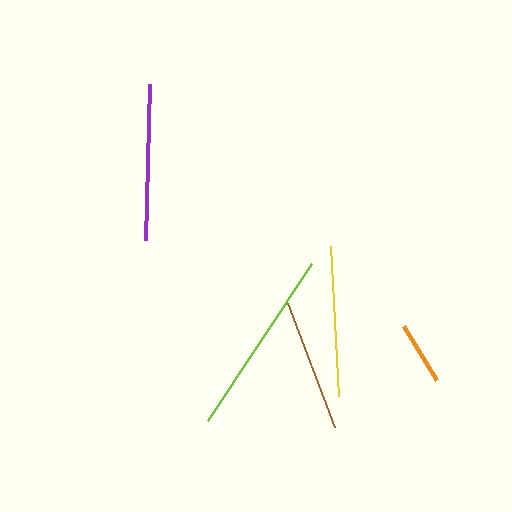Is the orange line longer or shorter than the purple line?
The purple line is longer than the orange line.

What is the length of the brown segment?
The brown segment is approximately 133 pixels long.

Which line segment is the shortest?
The orange line is the shortest at approximately 63 pixels.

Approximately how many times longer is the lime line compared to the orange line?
The lime line is approximately 3.0 times the length of the orange line.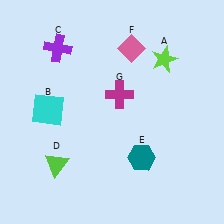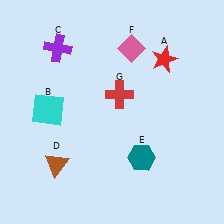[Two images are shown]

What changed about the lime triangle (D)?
In Image 1, D is lime. In Image 2, it changed to brown.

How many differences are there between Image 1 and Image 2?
There are 3 differences between the two images.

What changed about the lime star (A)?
In Image 1, A is lime. In Image 2, it changed to red.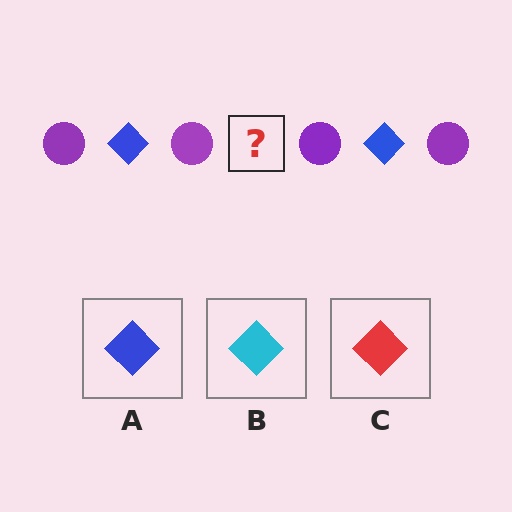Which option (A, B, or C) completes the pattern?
A.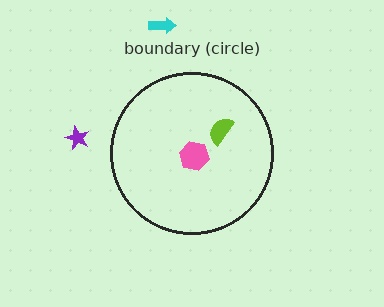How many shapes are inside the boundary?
2 inside, 2 outside.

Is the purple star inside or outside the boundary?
Outside.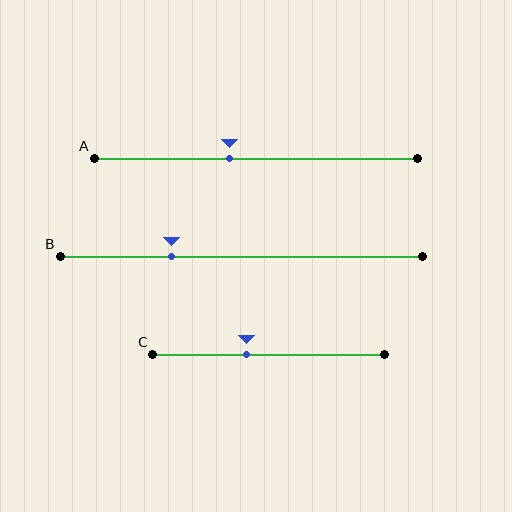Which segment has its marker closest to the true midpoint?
Segment A has its marker closest to the true midpoint.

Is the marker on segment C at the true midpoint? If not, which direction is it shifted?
No, the marker on segment C is shifted to the left by about 9% of the segment length.